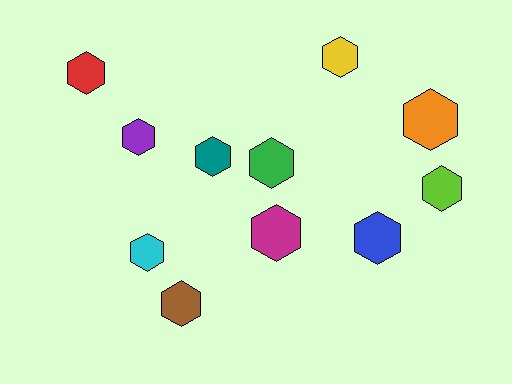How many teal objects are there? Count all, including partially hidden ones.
There is 1 teal object.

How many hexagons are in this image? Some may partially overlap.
There are 11 hexagons.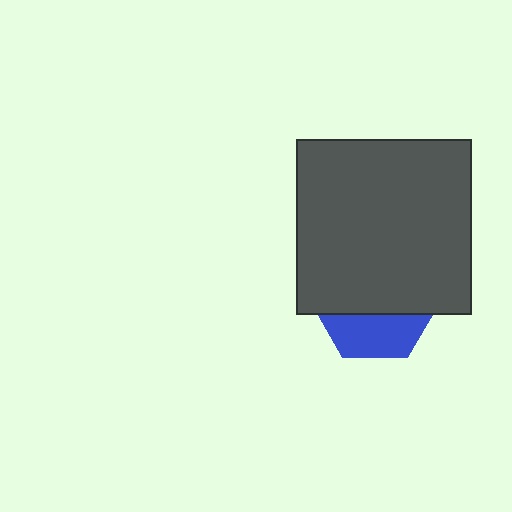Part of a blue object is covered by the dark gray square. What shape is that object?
It is a hexagon.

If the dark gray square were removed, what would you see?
You would see the complete blue hexagon.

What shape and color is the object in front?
The object in front is a dark gray square.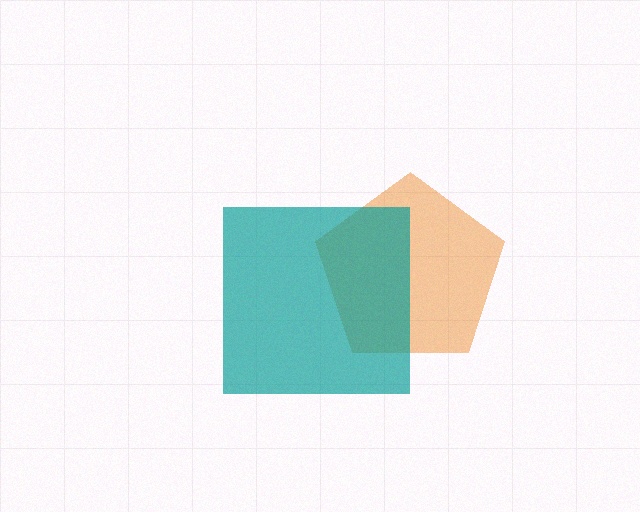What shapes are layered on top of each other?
The layered shapes are: an orange pentagon, a teal square.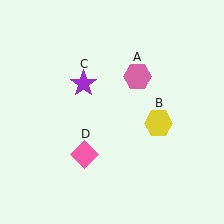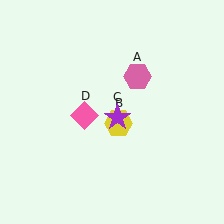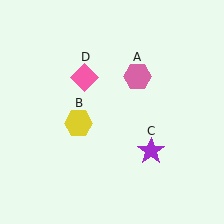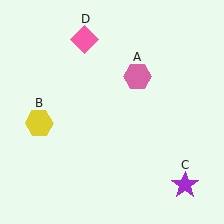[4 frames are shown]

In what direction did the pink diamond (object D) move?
The pink diamond (object D) moved up.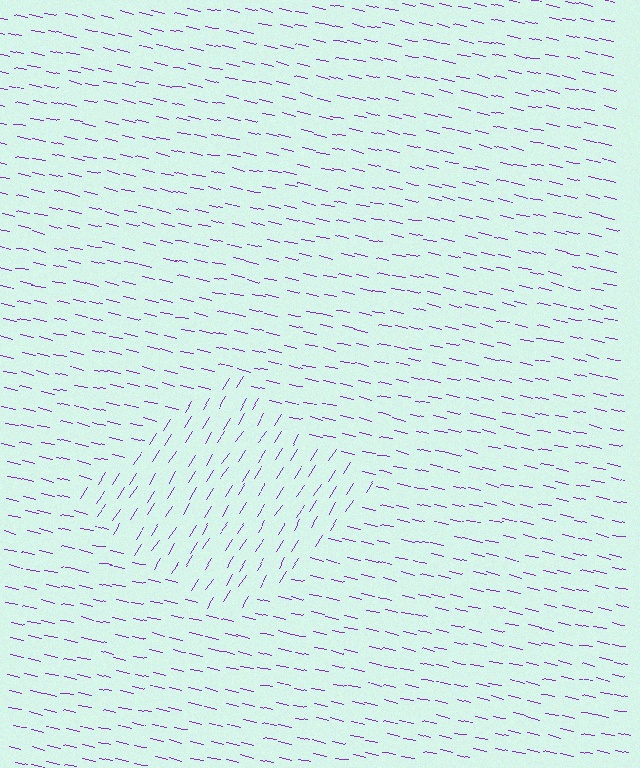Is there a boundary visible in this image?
Yes, there is a texture boundary formed by a change in line orientation.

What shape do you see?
I see a diamond.